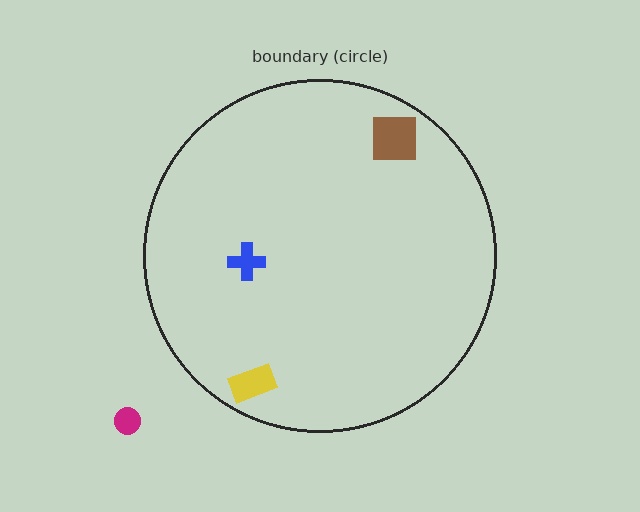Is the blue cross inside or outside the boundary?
Inside.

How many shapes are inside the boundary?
3 inside, 1 outside.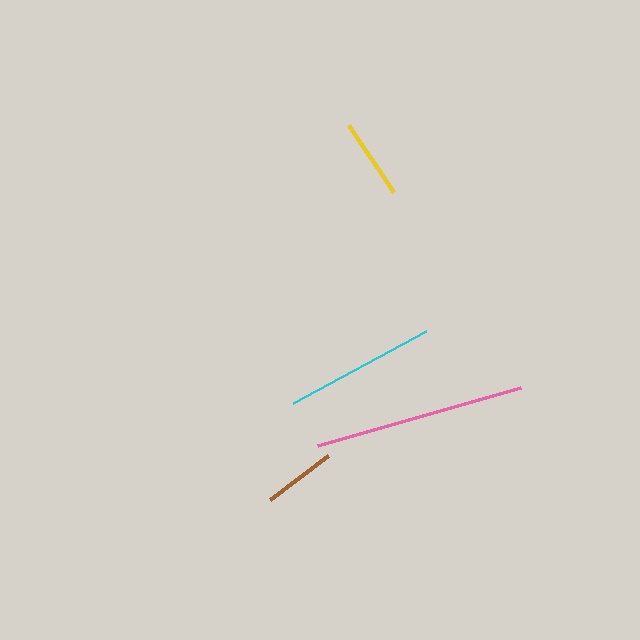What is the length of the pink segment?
The pink segment is approximately 211 pixels long.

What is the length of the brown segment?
The brown segment is approximately 73 pixels long.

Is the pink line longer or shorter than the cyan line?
The pink line is longer than the cyan line.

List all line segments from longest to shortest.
From longest to shortest: pink, cyan, yellow, brown.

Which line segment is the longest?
The pink line is the longest at approximately 211 pixels.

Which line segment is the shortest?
The brown line is the shortest at approximately 73 pixels.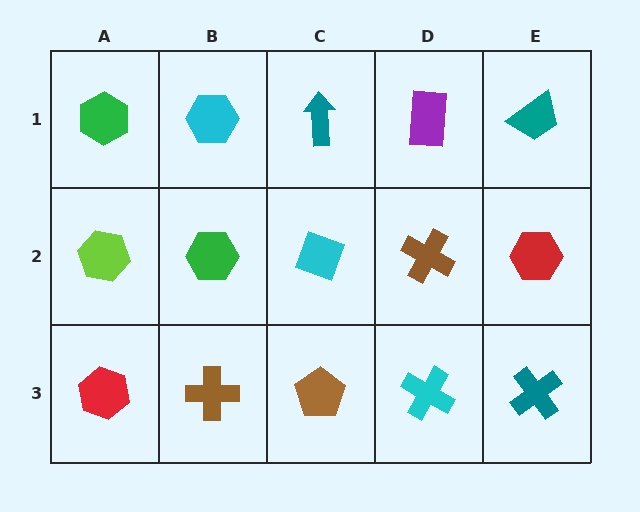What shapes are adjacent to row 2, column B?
A cyan hexagon (row 1, column B), a brown cross (row 3, column B), a lime hexagon (row 2, column A), a cyan diamond (row 2, column C).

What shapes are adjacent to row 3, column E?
A red hexagon (row 2, column E), a cyan cross (row 3, column D).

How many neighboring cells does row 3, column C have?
3.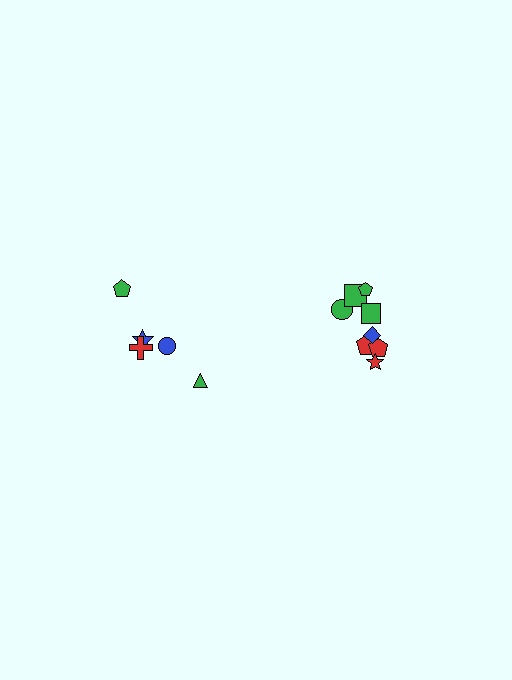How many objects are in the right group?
There are 8 objects.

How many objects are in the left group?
There are 5 objects.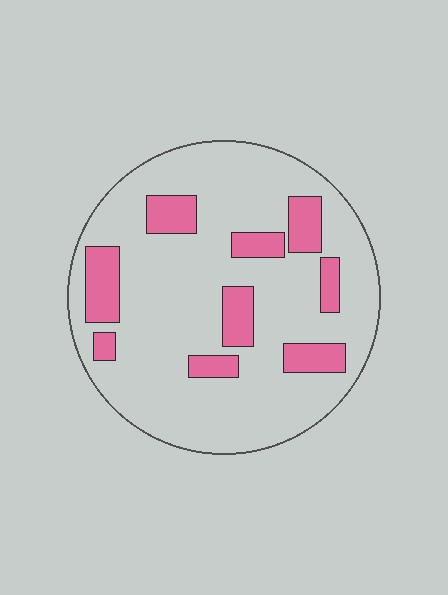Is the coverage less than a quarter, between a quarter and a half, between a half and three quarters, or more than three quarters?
Less than a quarter.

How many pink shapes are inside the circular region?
9.